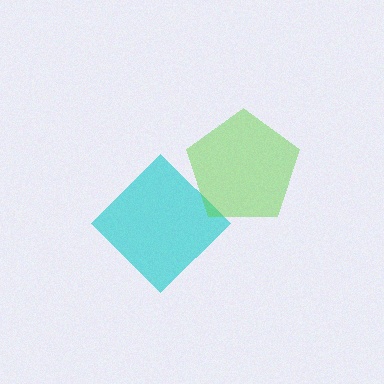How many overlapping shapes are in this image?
There are 2 overlapping shapes in the image.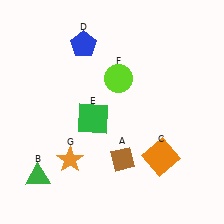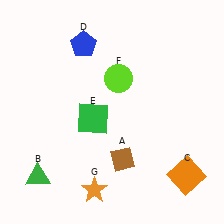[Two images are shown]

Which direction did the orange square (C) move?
The orange square (C) moved right.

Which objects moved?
The objects that moved are: the orange square (C), the orange star (G).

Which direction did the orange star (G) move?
The orange star (G) moved down.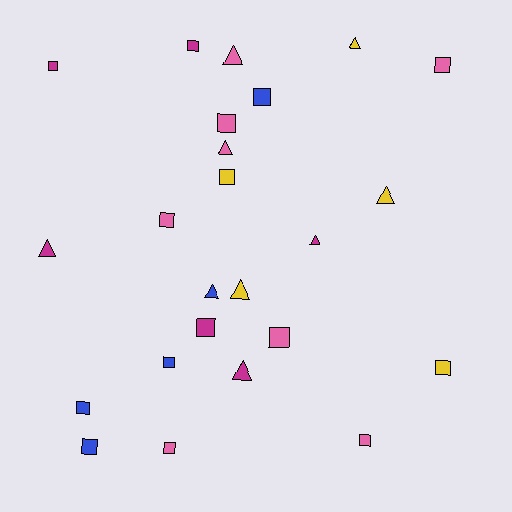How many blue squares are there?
There are 4 blue squares.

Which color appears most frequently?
Pink, with 8 objects.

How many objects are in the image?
There are 24 objects.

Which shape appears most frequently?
Square, with 15 objects.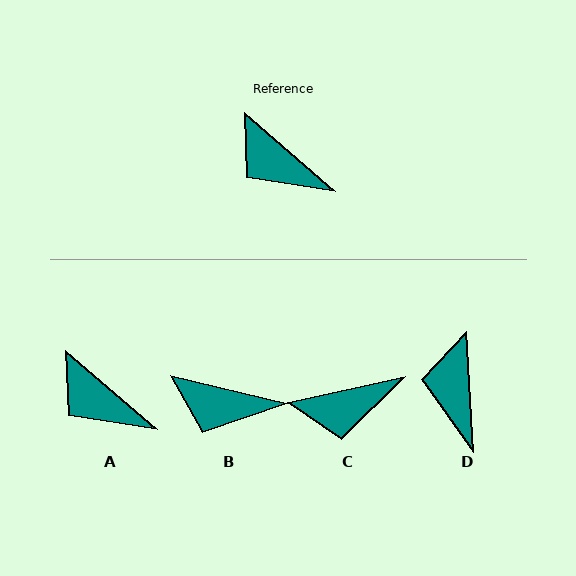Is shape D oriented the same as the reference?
No, it is off by about 46 degrees.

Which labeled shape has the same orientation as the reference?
A.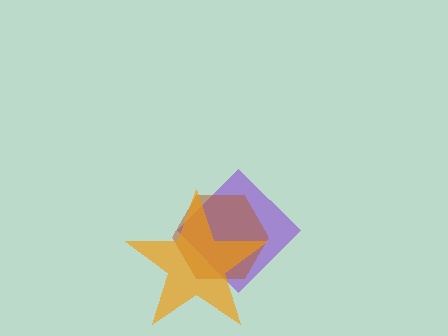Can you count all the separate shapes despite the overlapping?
Yes, there are 3 separate shapes.